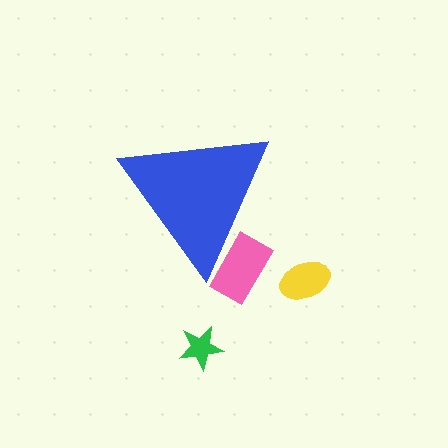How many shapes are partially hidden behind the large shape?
1 shape is partially hidden.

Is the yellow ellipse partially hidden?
No, the yellow ellipse is fully visible.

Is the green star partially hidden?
No, the green star is fully visible.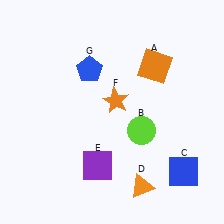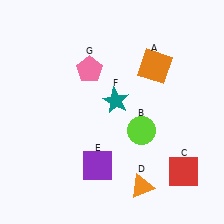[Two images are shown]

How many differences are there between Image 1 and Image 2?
There are 3 differences between the two images.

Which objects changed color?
C changed from blue to red. F changed from orange to teal. G changed from blue to pink.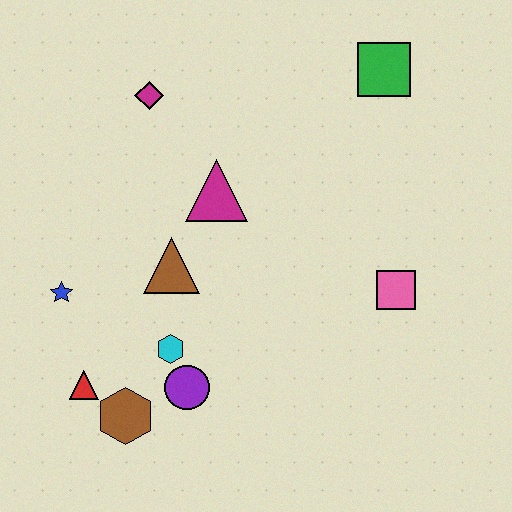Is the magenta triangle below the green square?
Yes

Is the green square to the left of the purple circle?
No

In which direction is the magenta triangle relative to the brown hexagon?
The magenta triangle is above the brown hexagon.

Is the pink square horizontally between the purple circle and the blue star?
No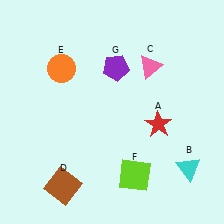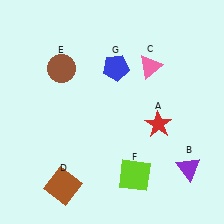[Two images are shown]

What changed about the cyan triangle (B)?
In Image 1, B is cyan. In Image 2, it changed to purple.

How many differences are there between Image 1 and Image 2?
There are 3 differences between the two images.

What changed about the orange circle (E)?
In Image 1, E is orange. In Image 2, it changed to brown.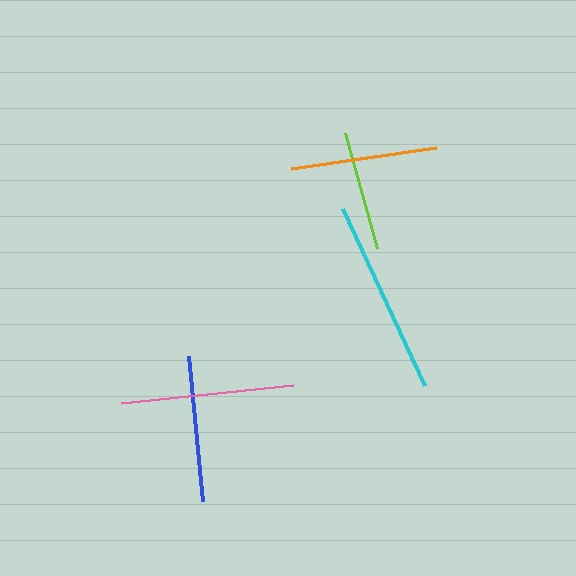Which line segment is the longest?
The cyan line is the longest at approximately 196 pixels.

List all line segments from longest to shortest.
From longest to shortest: cyan, pink, orange, blue, lime.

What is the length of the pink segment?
The pink segment is approximately 173 pixels long.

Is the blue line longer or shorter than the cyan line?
The cyan line is longer than the blue line.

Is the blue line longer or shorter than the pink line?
The pink line is longer than the blue line.